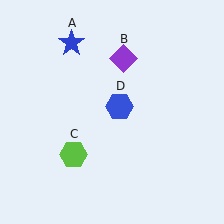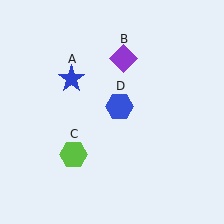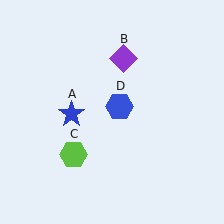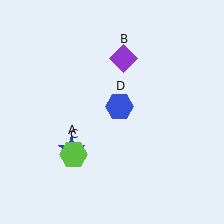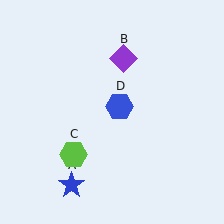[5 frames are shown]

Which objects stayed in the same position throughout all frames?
Purple diamond (object B) and lime hexagon (object C) and blue hexagon (object D) remained stationary.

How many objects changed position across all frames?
1 object changed position: blue star (object A).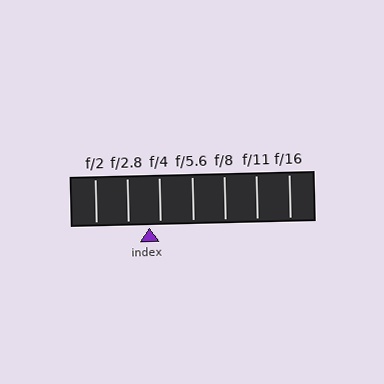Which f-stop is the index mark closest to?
The index mark is closest to f/4.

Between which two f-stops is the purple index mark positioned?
The index mark is between f/2.8 and f/4.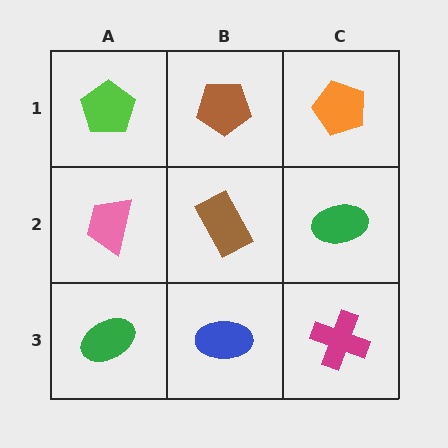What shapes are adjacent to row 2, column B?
A brown pentagon (row 1, column B), a blue ellipse (row 3, column B), a pink trapezoid (row 2, column A), a green ellipse (row 2, column C).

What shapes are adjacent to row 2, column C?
An orange pentagon (row 1, column C), a magenta cross (row 3, column C), a brown rectangle (row 2, column B).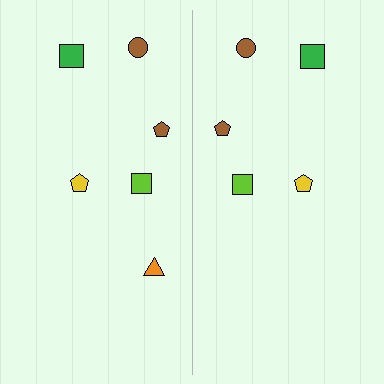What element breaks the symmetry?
A orange triangle is missing from the right side.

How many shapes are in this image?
There are 11 shapes in this image.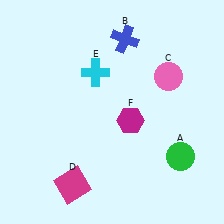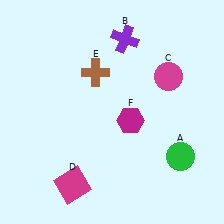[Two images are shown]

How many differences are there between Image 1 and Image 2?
There are 3 differences between the two images.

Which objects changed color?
B changed from blue to purple. C changed from pink to magenta. E changed from cyan to brown.